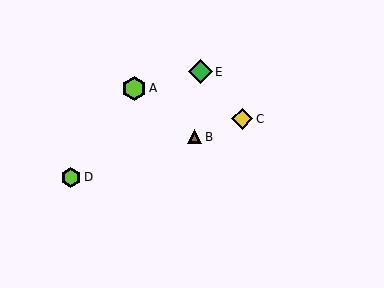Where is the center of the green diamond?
The center of the green diamond is at (200, 72).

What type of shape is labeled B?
Shape B is a brown triangle.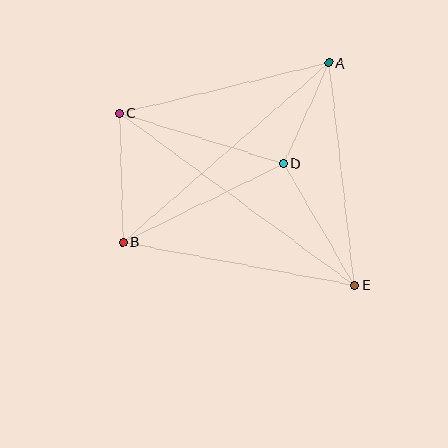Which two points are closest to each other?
Points A and D are closest to each other.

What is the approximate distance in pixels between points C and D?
The distance between C and D is approximately 172 pixels.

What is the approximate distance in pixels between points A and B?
The distance between A and B is approximately 273 pixels.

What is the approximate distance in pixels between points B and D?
The distance between B and D is approximately 179 pixels.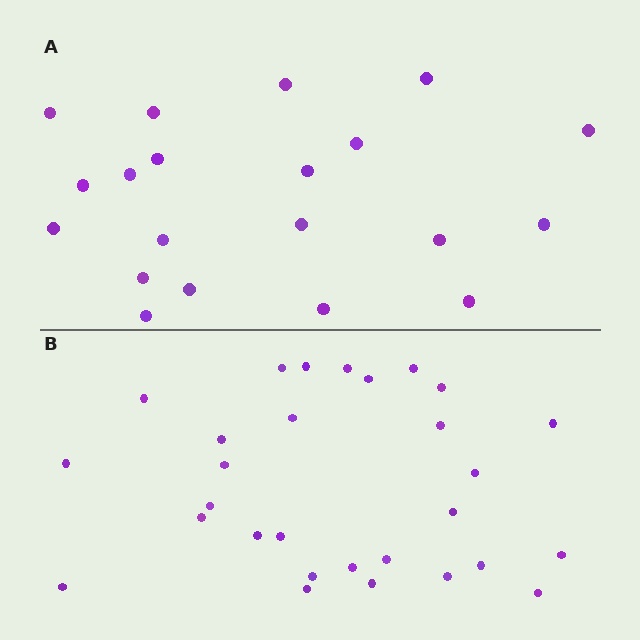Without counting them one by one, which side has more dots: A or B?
Region B (the bottom region) has more dots.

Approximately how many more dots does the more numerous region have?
Region B has roughly 8 or so more dots than region A.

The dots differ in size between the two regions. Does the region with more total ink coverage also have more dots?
No. Region A has more total ink coverage because its dots are larger, but region B actually contains more individual dots. Total area can be misleading — the number of items is what matters here.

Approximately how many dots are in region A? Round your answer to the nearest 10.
About 20 dots.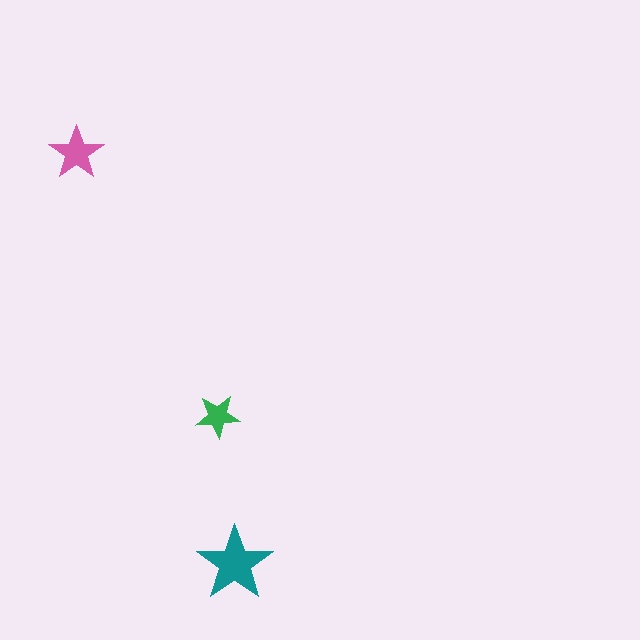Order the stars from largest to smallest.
the teal one, the pink one, the green one.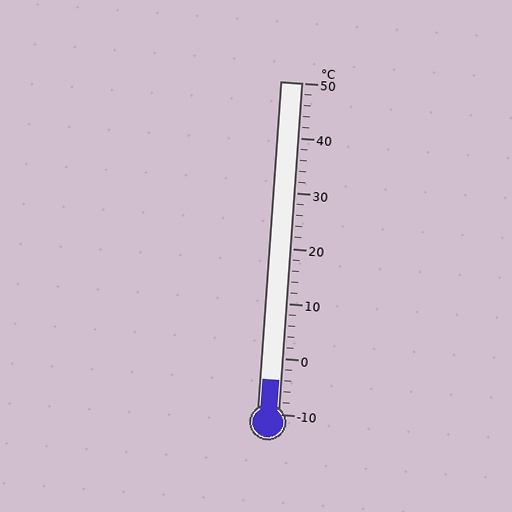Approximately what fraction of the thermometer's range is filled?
The thermometer is filled to approximately 10% of its range.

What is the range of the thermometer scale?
The thermometer scale ranges from -10°C to 50°C.